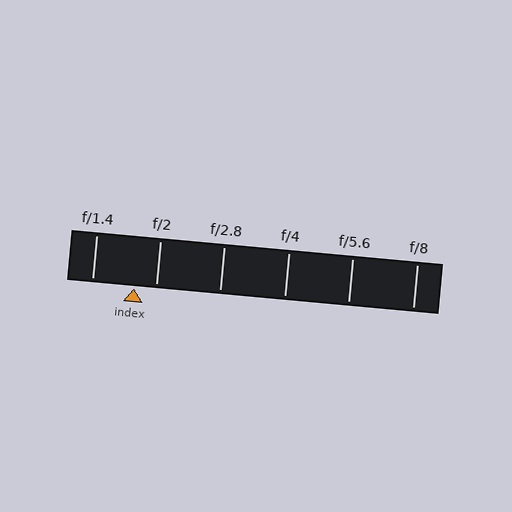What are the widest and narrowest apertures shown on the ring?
The widest aperture shown is f/1.4 and the narrowest is f/8.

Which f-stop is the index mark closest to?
The index mark is closest to f/2.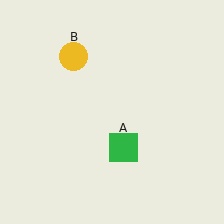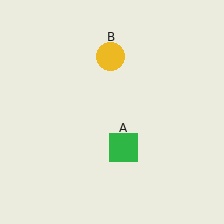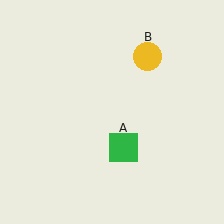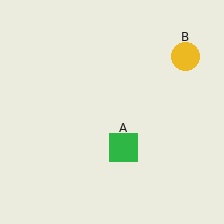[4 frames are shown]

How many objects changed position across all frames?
1 object changed position: yellow circle (object B).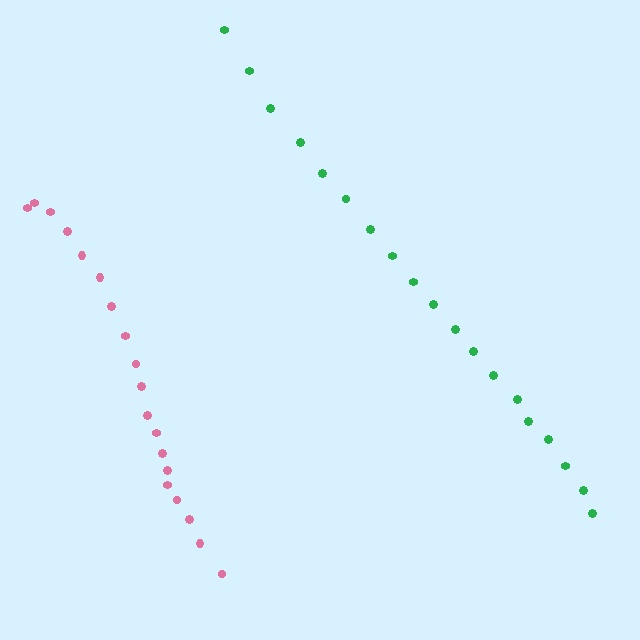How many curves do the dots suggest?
There are 2 distinct paths.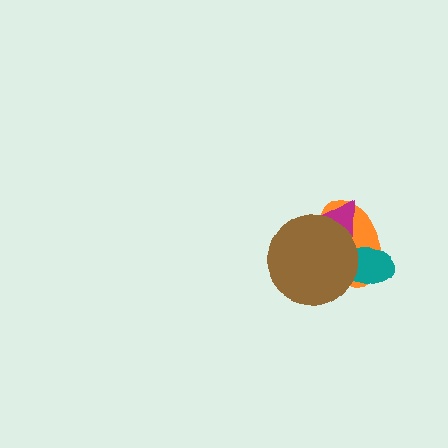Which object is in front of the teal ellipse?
The brown circle is in front of the teal ellipse.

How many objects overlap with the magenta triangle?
2 objects overlap with the magenta triangle.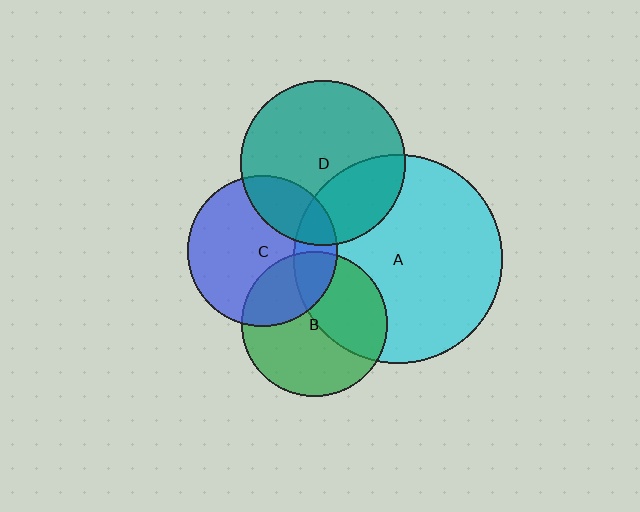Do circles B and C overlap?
Yes.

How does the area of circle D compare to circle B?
Approximately 1.3 times.